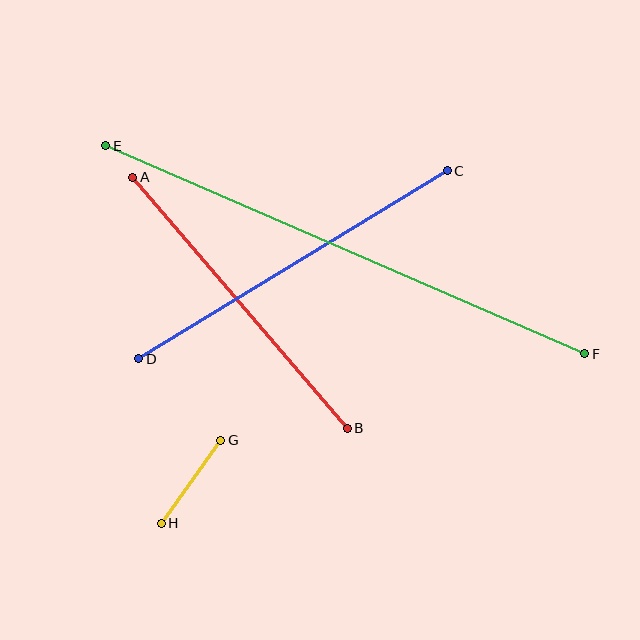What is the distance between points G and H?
The distance is approximately 102 pixels.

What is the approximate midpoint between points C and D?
The midpoint is at approximately (293, 265) pixels.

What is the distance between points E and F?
The distance is approximately 522 pixels.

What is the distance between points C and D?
The distance is approximately 361 pixels.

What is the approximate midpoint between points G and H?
The midpoint is at approximately (191, 482) pixels.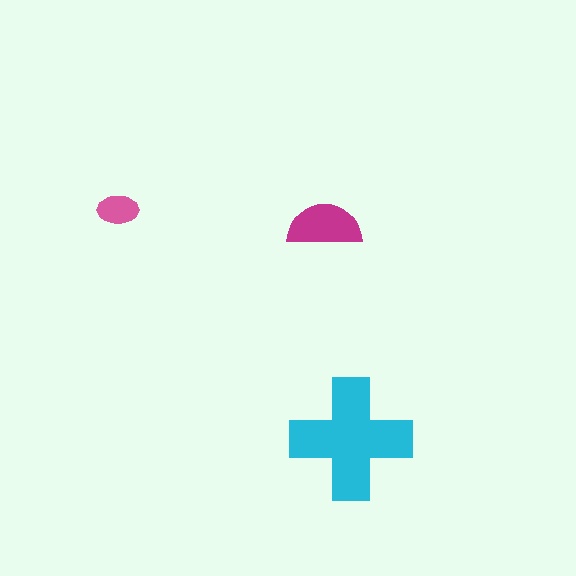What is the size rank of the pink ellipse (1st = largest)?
3rd.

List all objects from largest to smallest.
The cyan cross, the magenta semicircle, the pink ellipse.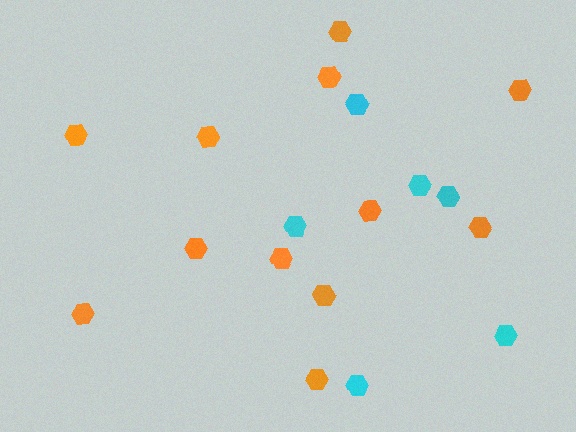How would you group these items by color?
There are 2 groups: one group of cyan hexagons (6) and one group of orange hexagons (12).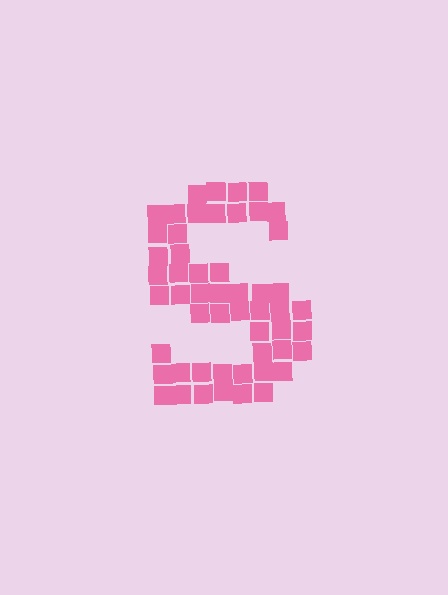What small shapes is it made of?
It is made of small squares.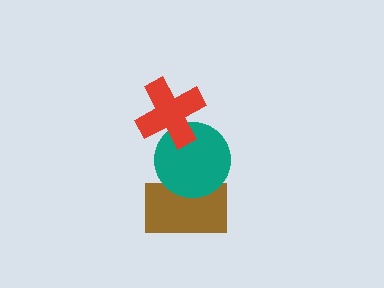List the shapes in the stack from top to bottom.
From top to bottom: the red cross, the teal circle, the brown rectangle.